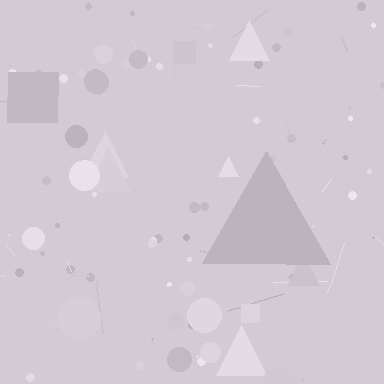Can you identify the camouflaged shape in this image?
The camouflaged shape is a triangle.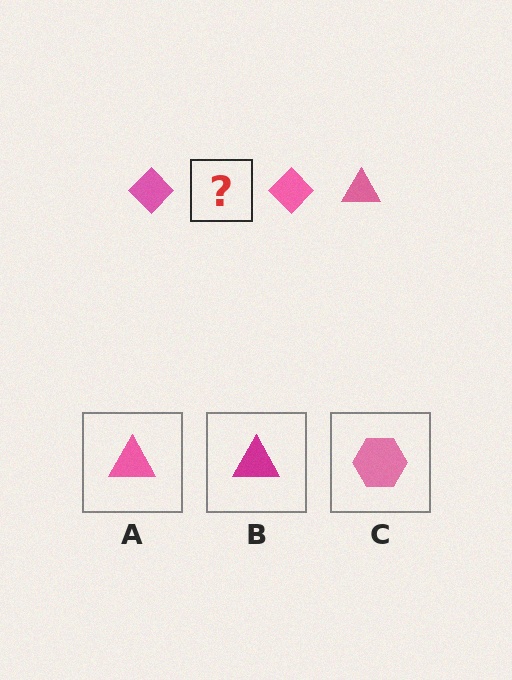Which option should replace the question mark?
Option A.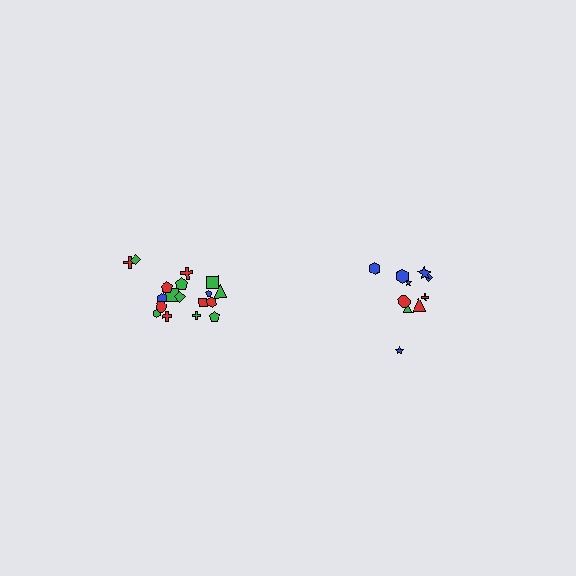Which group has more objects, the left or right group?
The left group.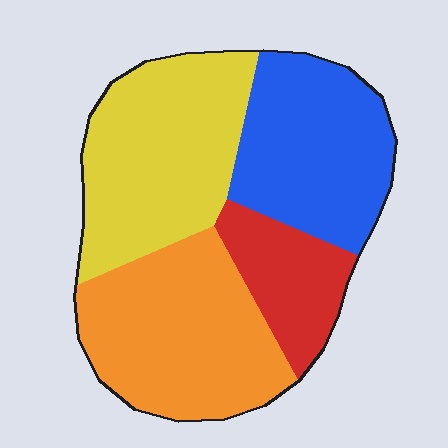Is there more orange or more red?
Orange.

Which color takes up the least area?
Red, at roughly 15%.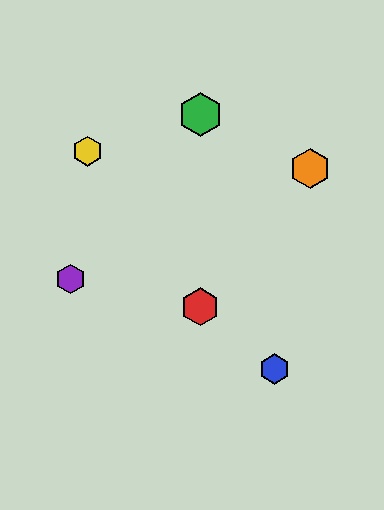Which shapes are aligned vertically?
The red hexagon, the green hexagon are aligned vertically.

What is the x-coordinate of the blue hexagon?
The blue hexagon is at x≈274.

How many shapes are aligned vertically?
2 shapes (the red hexagon, the green hexagon) are aligned vertically.